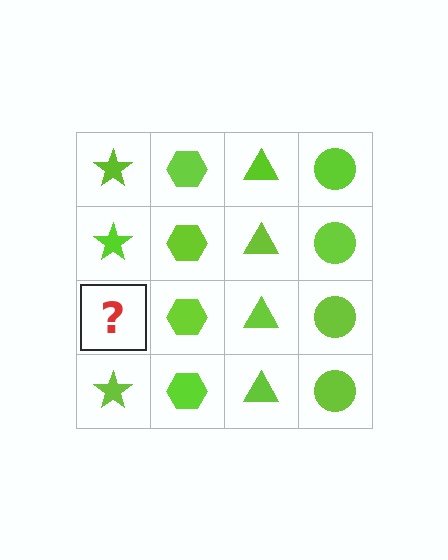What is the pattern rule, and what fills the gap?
The rule is that each column has a consistent shape. The gap should be filled with a lime star.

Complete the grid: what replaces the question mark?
The question mark should be replaced with a lime star.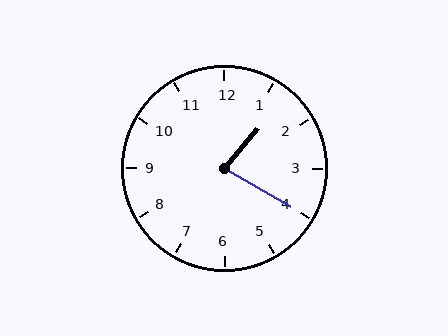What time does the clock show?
1:20.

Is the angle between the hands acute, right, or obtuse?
It is acute.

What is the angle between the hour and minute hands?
Approximately 80 degrees.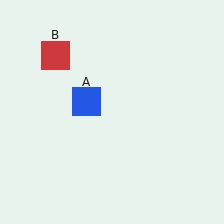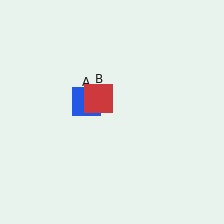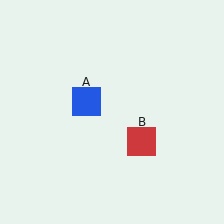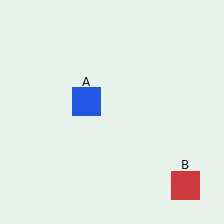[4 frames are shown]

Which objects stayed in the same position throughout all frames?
Blue square (object A) remained stationary.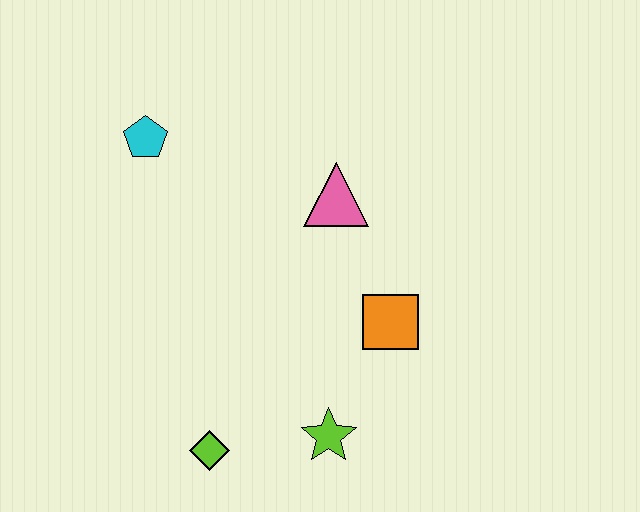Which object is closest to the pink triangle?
The orange square is closest to the pink triangle.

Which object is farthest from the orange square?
The cyan pentagon is farthest from the orange square.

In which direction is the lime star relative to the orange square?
The lime star is below the orange square.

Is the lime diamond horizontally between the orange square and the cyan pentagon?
Yes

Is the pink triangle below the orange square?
No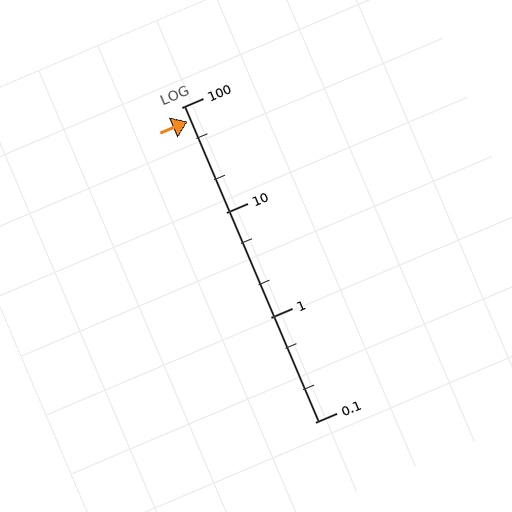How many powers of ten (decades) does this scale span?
The scale spans 3 decades, from 0.1 to 100.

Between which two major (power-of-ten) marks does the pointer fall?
The pointer is between 10 and 100.